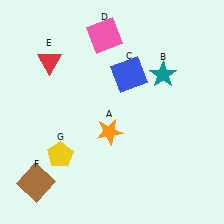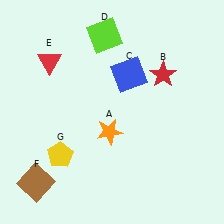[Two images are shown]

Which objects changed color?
B changed from teal to red. D changed from pink to lime.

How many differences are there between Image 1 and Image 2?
There are 2 differences between the two images.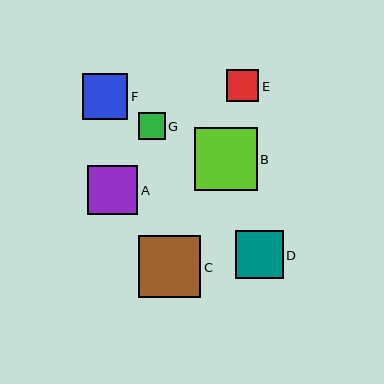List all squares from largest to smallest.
From largest to smallest: B, C, A, D, F, E, G.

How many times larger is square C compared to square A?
Square C is approximately 1.3 times the size of square A.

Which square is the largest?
Square B is the largest with a size of approximately 63 pixels.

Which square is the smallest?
Square G is the smallest with a size of approximately 27 pixels.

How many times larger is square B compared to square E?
Square B is approximately 1.9 times the size of square E.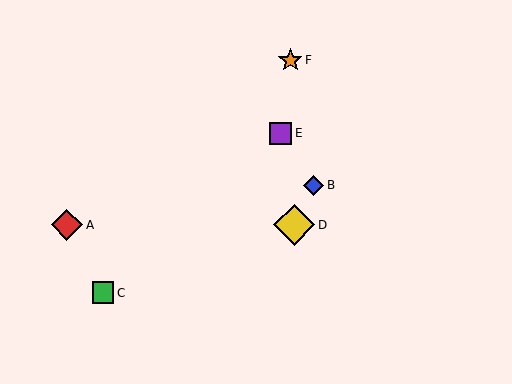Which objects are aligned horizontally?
Objects A, D are aligned horizontally.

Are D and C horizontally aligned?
No, D is at y≈225 and C is at y≈293.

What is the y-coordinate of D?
Object D is at y≈225.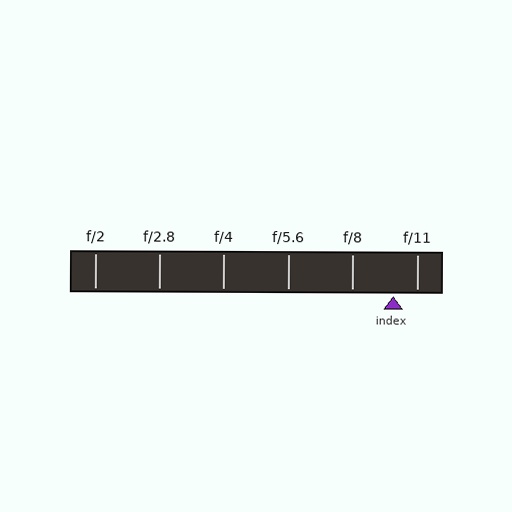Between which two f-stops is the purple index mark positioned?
The index mark is between f/8 and f/11.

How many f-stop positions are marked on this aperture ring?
There are 6 f-stop positions marked.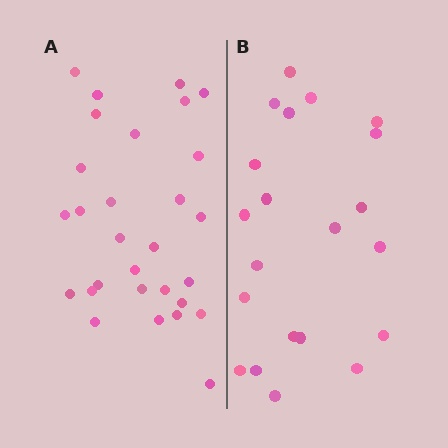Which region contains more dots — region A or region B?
Region A (the left region) has more dots.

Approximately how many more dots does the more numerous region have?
Region A has roughly 8 or so more dots than region B.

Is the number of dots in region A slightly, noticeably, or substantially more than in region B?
Region A has noticeably more, but not dramatically so. The ratio is roughly 1.4 to 1.